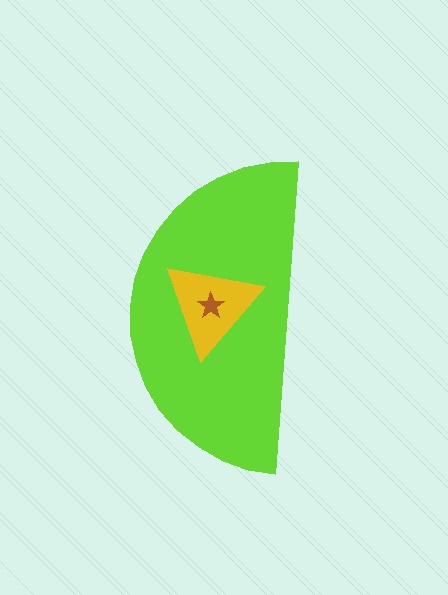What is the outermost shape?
The lime semicircle.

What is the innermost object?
The brown star.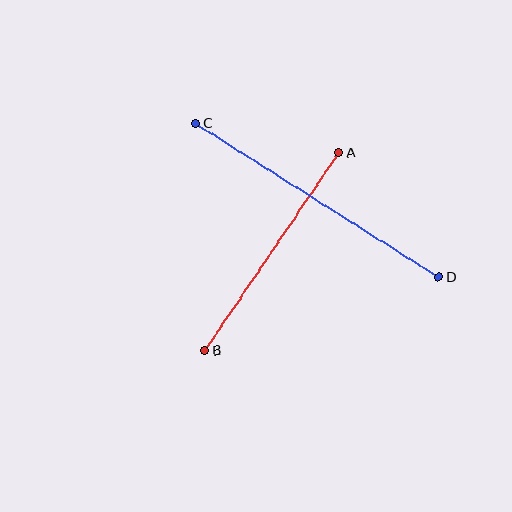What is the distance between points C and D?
The distance is approximately 287 pixels.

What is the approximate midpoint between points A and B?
The midpoint is at approximately (272, 252) pixels.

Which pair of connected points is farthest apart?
Points C and D are farthest apart.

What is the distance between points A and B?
The distance is approximately 239 pixels.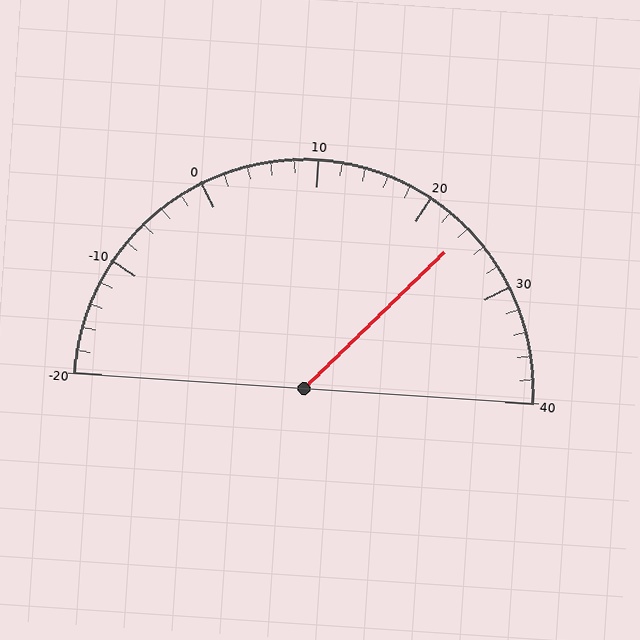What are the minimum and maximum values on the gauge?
The gauge ranges from -20 to 40.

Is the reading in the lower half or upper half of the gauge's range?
The reading is in the upper half of the range (-20 to 40).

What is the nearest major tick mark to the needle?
The nearest major tick mark is 20.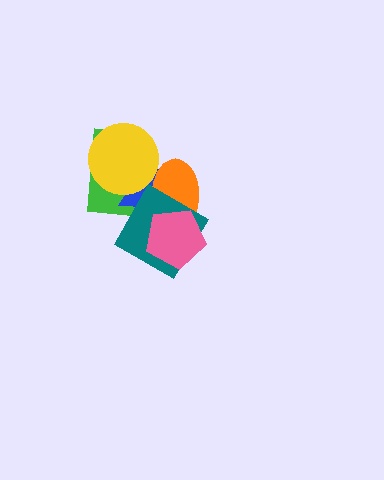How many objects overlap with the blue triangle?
5 objects overlap with the blue triangle.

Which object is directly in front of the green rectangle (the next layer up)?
The blue triangle is directly in front of the green rectangle.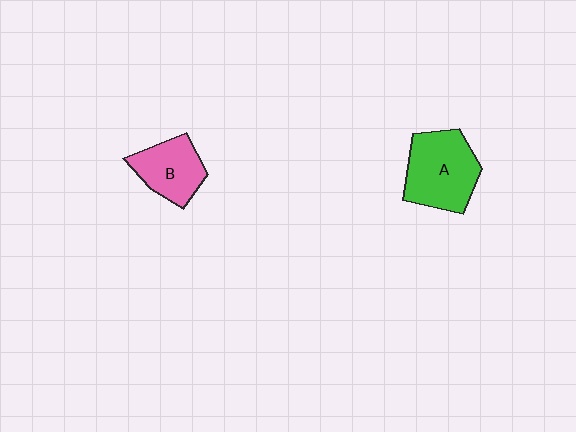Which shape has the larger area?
Shape A (green).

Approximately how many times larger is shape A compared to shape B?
Approximately 1.4 times.